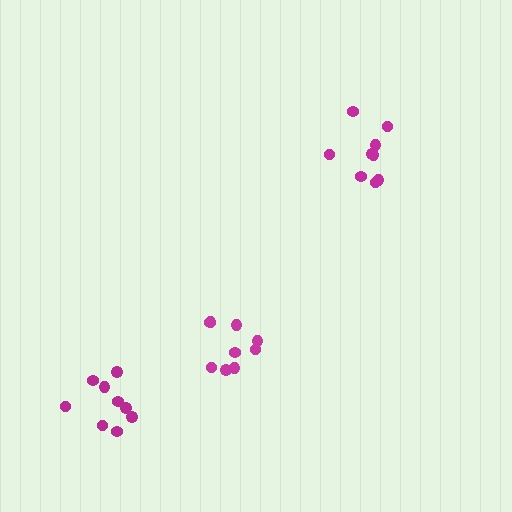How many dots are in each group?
Group 1: 9 dots, Group 2: 9 dots, Group 3: 9 dots (27 total).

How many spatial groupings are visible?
There are 3 spatial groupings.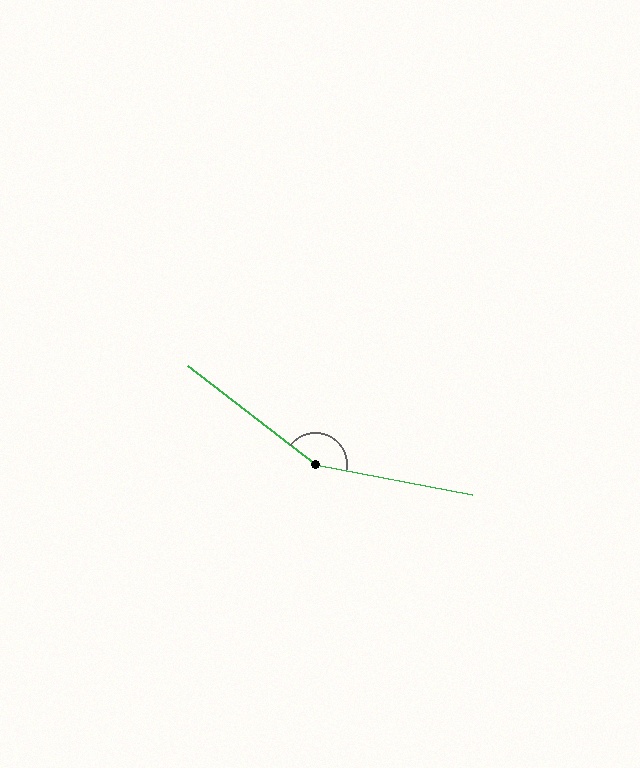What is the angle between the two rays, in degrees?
Approximately 153 degrees.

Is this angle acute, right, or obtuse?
It is obtuse.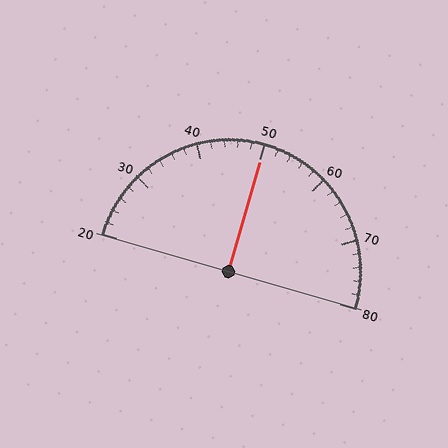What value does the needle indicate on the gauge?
The needle indicates approximately 50.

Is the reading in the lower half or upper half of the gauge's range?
The reading is in the upper half of the range (20 to 80).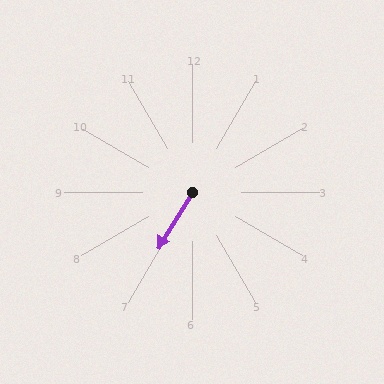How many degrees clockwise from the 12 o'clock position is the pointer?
Approximately 212 degrees.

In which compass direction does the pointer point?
Southwest.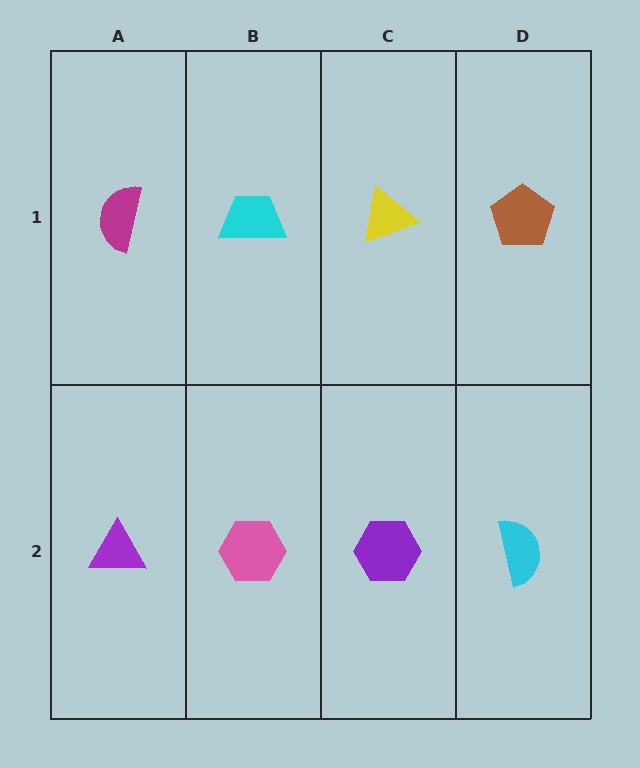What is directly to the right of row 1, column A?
A cyan trapezoid.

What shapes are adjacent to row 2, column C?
A yellow triangle (row 1, column C), a pink hexagon (row 2, column B), a cyan semicircle (row 2, column D).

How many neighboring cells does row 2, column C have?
3.